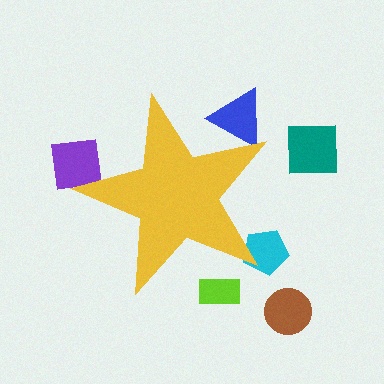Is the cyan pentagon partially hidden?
Yes, the cyan pentagon is partially hidden behind the yellow star.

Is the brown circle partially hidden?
No, the brown circle is fully visible.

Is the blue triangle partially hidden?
Yes, the blue triangle is partially hidden behind the yellow star.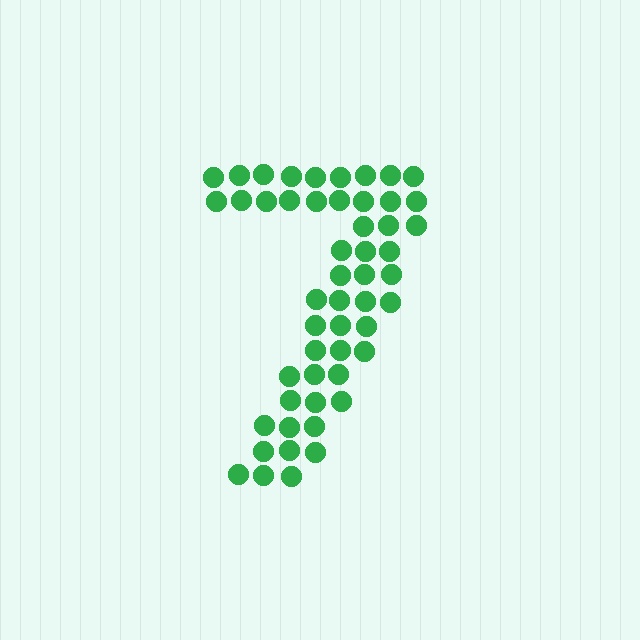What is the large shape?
The large shape is the digit 7.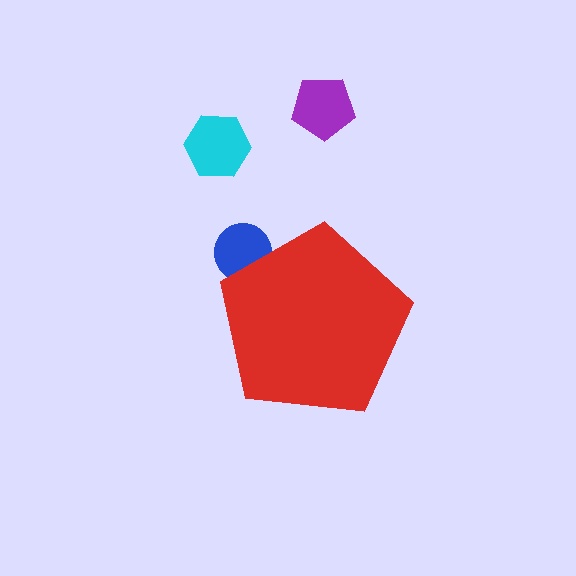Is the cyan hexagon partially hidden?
No, the cyan hexagon is fully visible.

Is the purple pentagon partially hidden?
No, the purple pentagon is fully visible.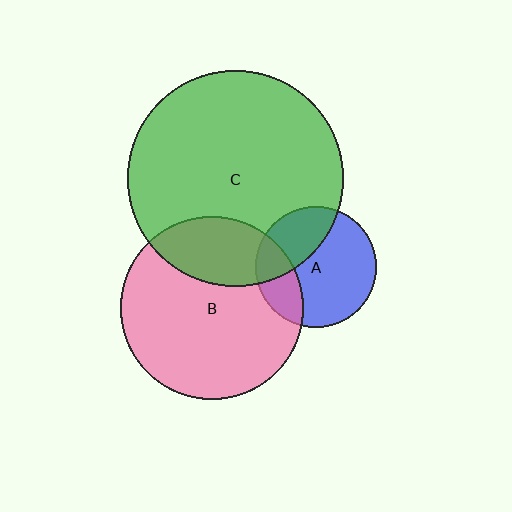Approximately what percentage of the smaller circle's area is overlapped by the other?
Approximately 25%.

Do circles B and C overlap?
Yes.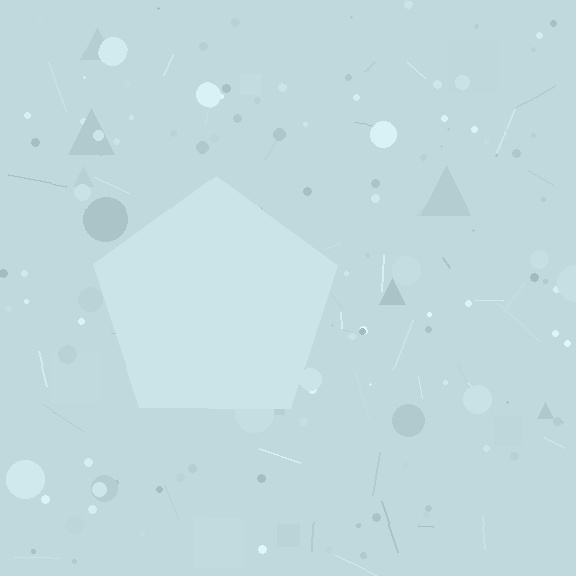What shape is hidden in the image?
A pentagon is hidden in the image.